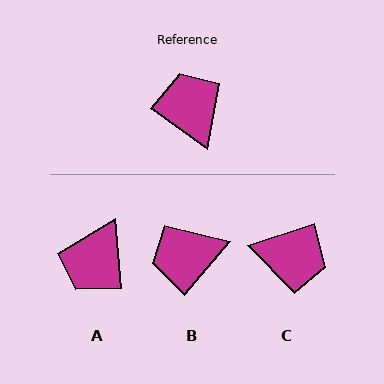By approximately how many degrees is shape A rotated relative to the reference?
Approximately 131 degrees counter-clockwise.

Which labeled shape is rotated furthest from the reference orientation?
A, about 131 degrees away.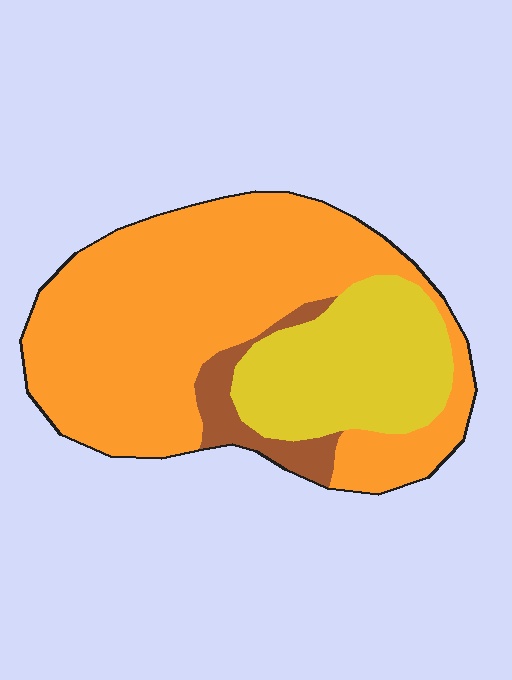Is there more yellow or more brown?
Yellow.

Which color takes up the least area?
Brown, at roughly 10%.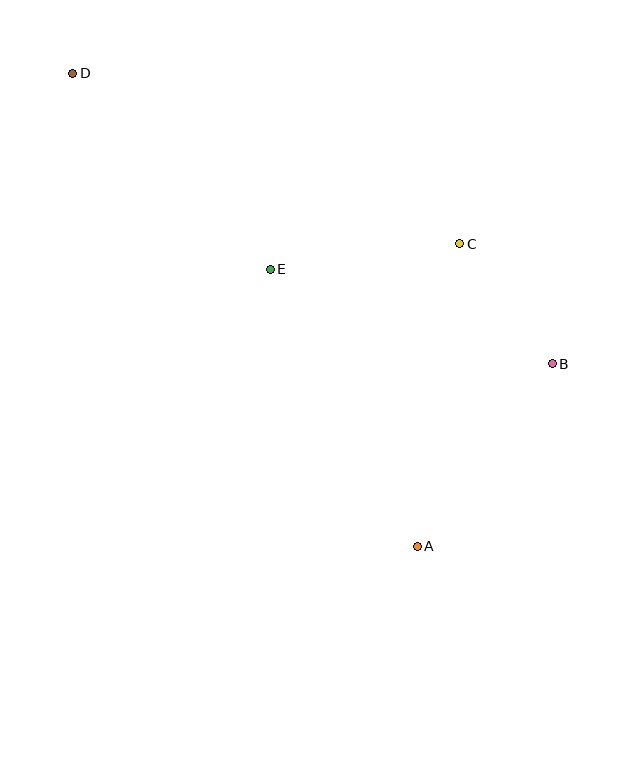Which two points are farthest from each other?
Points A and D are farthest from each other.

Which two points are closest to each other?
Points B and C are closest to each other.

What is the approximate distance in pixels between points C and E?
The distance between C and E is approximately 191 pixels.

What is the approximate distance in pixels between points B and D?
The distance between B and D is approximately 561 pixels.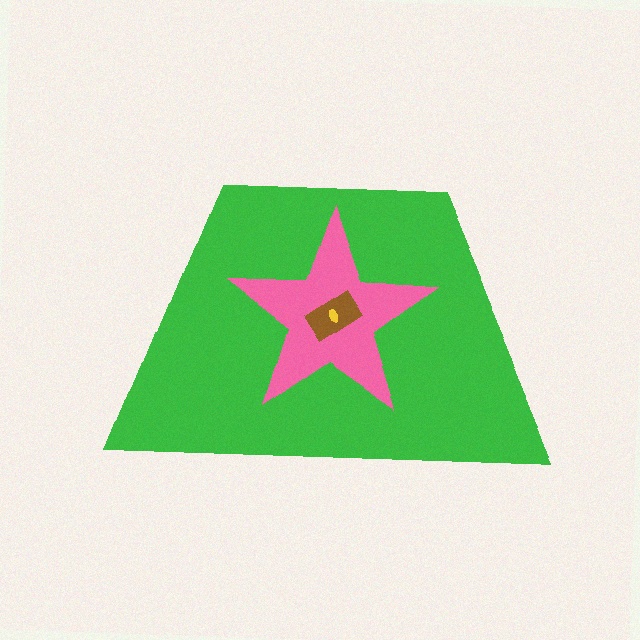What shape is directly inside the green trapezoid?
The pink star.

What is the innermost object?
The yellow ellipse.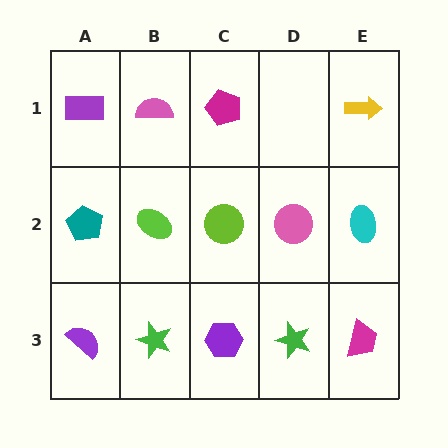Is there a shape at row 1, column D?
No, that cell is empty.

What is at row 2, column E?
A cyan ellipse.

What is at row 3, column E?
A magenta trapezoid.